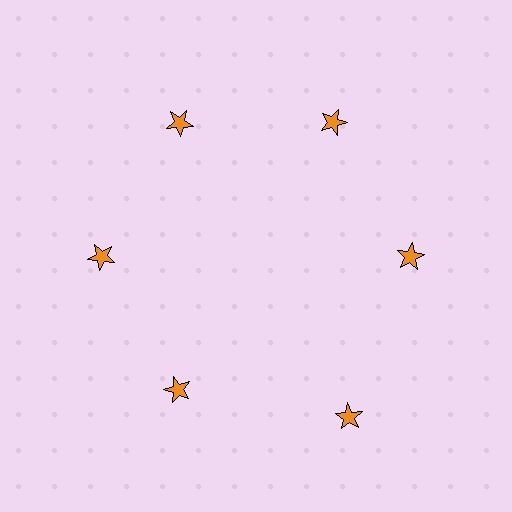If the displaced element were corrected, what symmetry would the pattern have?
It would have 6-fold rotational symmetry — the pattern would map onto itself every 60 degrees.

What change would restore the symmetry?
The symmetry would be restored by moving it inward, back onto the ring so that all 6 stars sit at equal angles and equal distance from the center.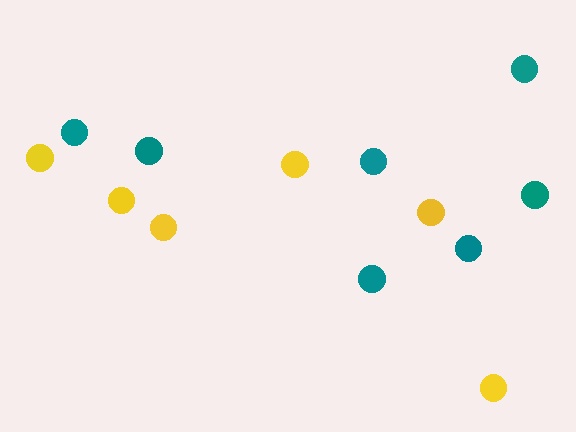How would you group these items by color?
There are 2 groups: one group of teal circles (7) and one group of yellow circles (6).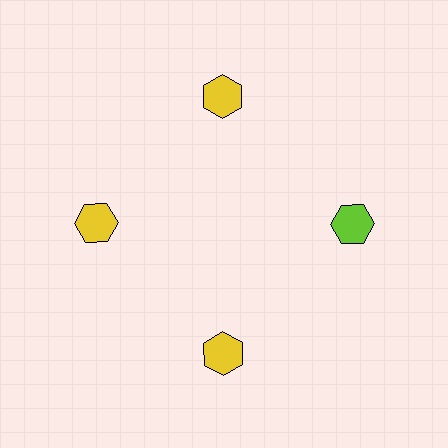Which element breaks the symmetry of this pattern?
The lime hexagon at roughly the 3 o'clock position breaks the symmetry. All other shapes are yellow hexagons.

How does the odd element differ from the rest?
It has a different color: lime instead of yellow.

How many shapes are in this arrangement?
There are 4 shapes arranged in a ring pattern.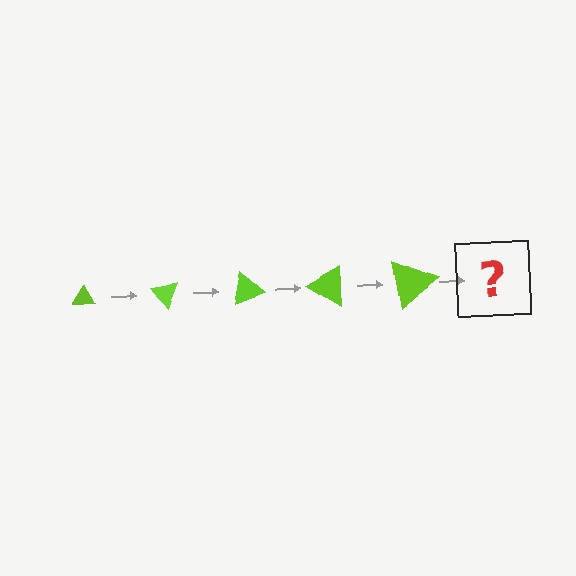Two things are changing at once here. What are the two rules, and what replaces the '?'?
The two rules are that the triangle grows larger each step and it rotates 50 degrees each step. The '?' should be a triangle, larger than the previous one and rotated 250 degrees from the start.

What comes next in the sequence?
The next element should be a triangle, larger than the previous one and rotated 250 degrees from the start.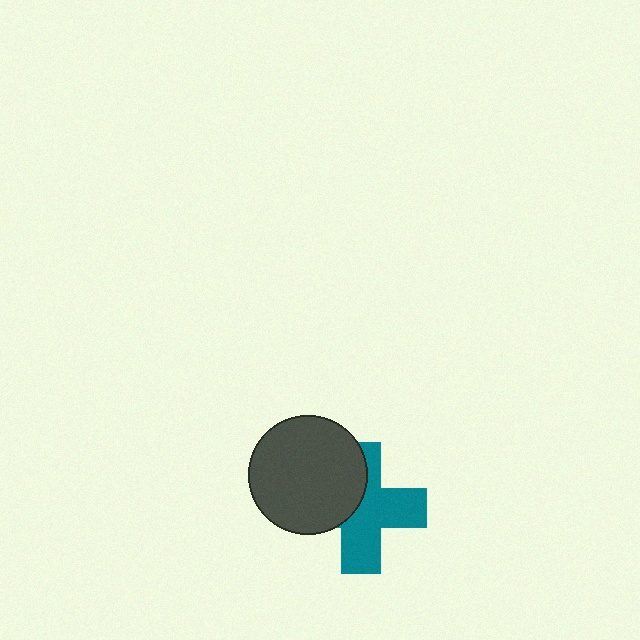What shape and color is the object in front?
The object in front is a dark gray circle.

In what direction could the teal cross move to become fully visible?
The teal cross could move right. That would shift it out from behind the dark gray circle entirely.